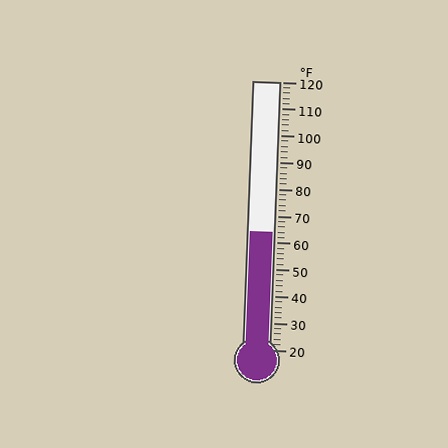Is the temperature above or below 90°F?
The temperature is below 90°F.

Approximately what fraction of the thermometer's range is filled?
The thermometer is filled to approximately 45% of its range.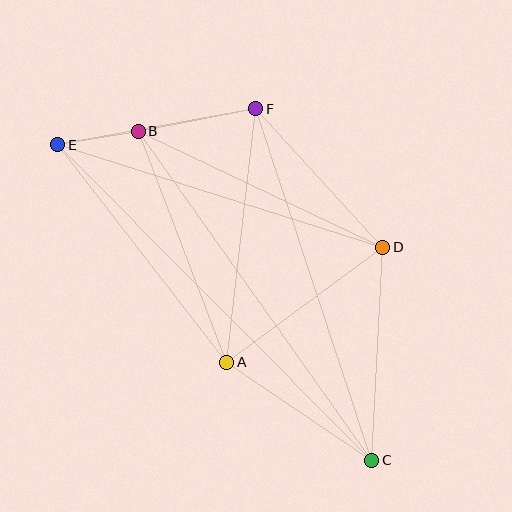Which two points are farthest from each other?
Points C and E are farthest from each other.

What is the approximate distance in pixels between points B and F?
The distance between B and F is approximately 120 pixels.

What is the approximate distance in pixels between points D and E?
The distance between D and E is approximately 341 pixels.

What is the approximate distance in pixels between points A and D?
The distance between A and D is approximately 194 pixels.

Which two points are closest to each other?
Points B and E are closest to each other.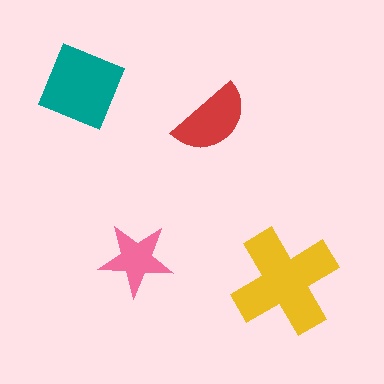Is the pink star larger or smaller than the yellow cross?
Smaller.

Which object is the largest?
The yellow cross.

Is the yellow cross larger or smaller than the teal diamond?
Larger.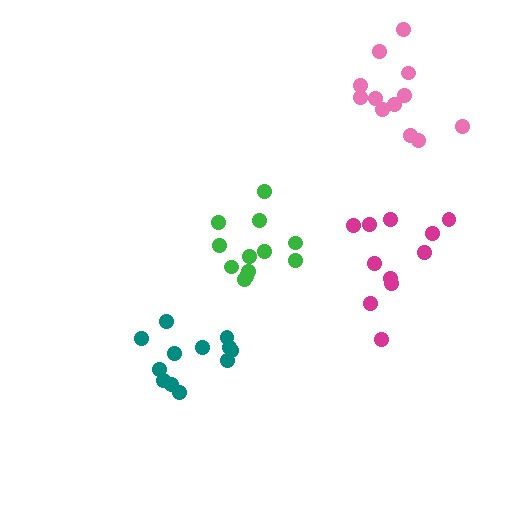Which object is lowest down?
The teal cluster is bottommost.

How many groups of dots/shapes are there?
There are 4 groups.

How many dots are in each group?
Group 1: 11 dots, Group 2: 12 dots, Group 3: 12 dots, Group 4: 12 dots (47 total).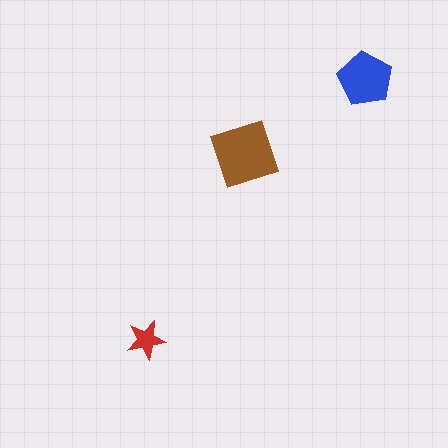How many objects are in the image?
There are 3 objects in the image.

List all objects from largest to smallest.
The brown square, the blue pentagon, the red star.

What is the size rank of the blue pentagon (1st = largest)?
2nd.